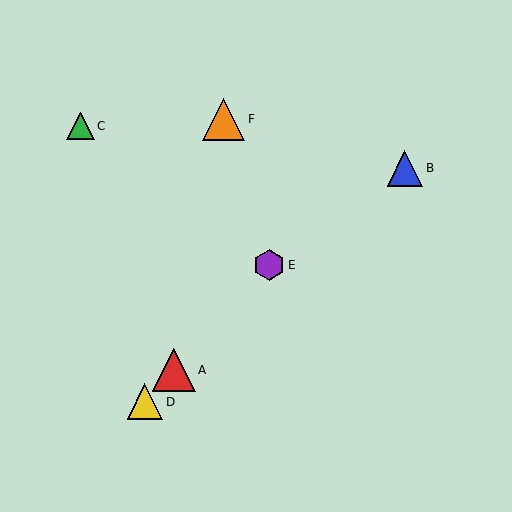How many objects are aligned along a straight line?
3 objects (A, D, E) are aligned along a straight line.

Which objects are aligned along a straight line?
Objects A, D, E are aligned along a straight line.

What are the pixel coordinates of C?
Object C is at (80, 126).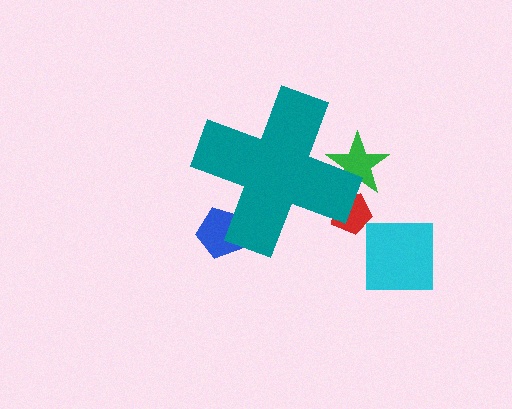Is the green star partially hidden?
Yes, the green star is partially hidden behind the teal cross.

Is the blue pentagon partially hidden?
Yes, the blue pentagon is partially hidden behind the teal cross.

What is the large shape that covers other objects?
A teal cross.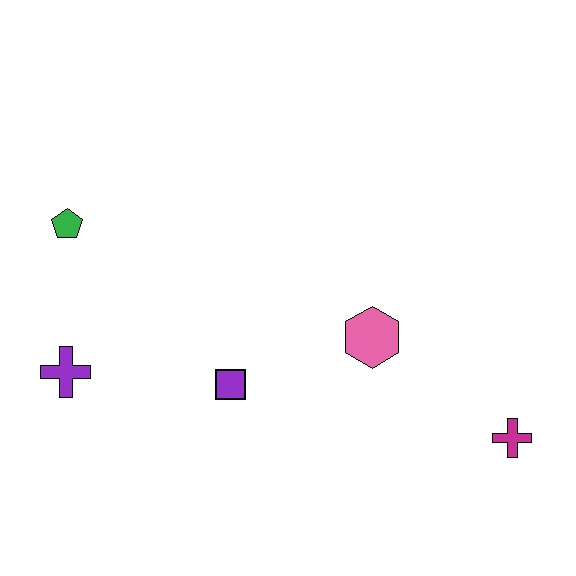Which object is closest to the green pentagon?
The purple cross is closest to the green pentagon.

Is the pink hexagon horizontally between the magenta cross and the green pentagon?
Yes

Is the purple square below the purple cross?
Yes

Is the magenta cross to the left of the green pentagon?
No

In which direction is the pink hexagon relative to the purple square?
The pink hexagon is to the right of the purple square.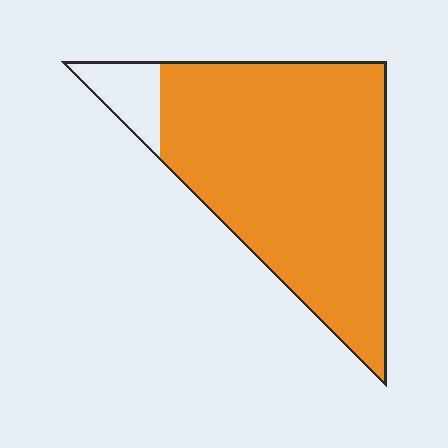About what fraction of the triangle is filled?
About nine tenths (9/10).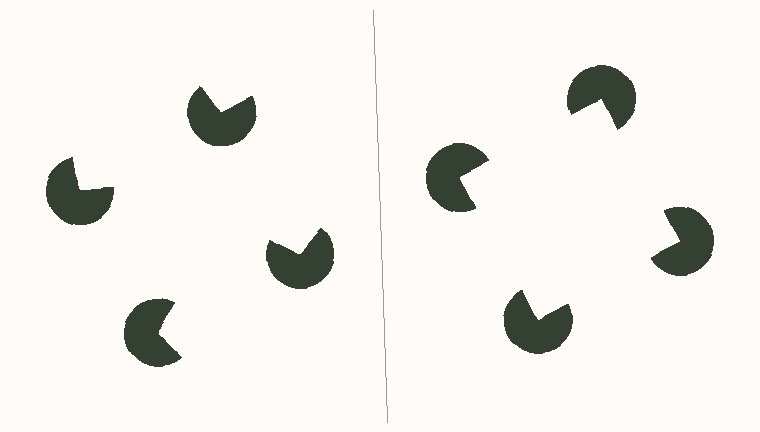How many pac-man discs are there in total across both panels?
8 — 4 on each side.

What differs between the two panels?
The pac-man discs are positioned identically on both sides; only the wedge orientations differ. On the right they align to a square; on the left they are misaligned.